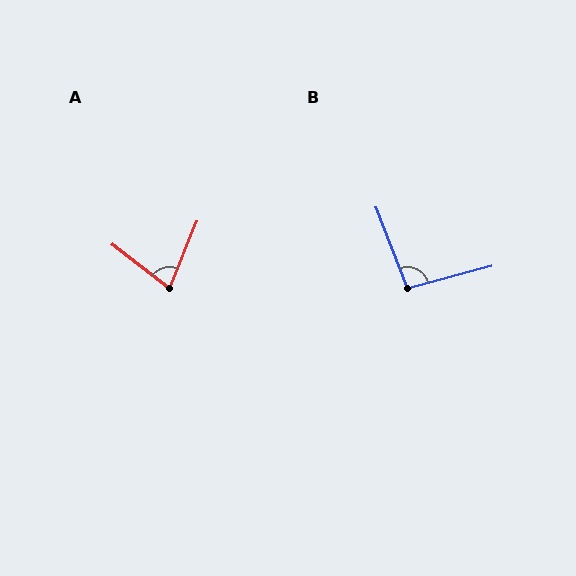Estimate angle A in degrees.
Approximately 75 degrees.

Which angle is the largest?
B, at approximately 97 degrees.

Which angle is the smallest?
A, at approximately 75 degrees.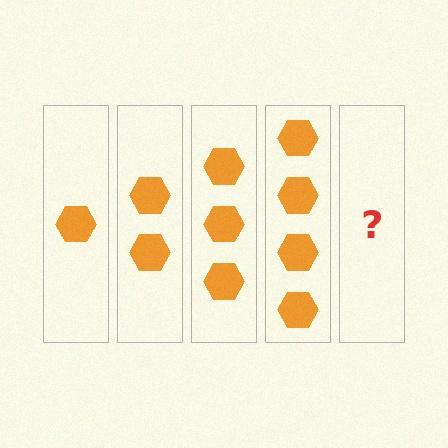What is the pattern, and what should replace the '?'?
The pattern is that each step adds one more hexagon. The '?' should be 5 hexagons.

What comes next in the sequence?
The next element should be 5 hexagons.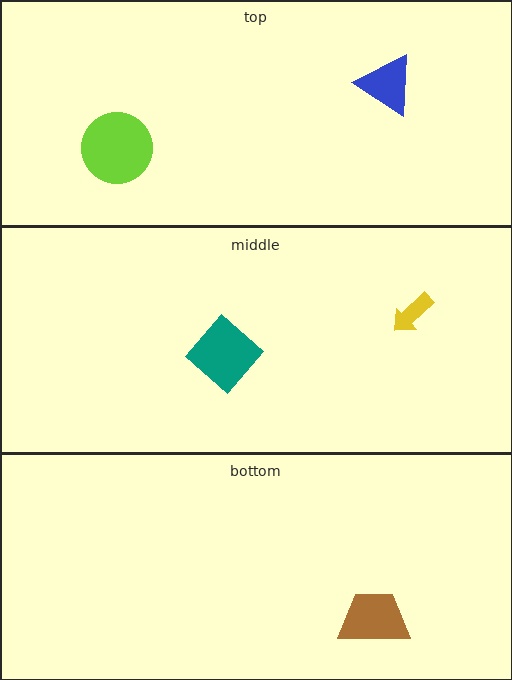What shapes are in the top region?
The lime circle, the blue triangle.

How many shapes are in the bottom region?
1.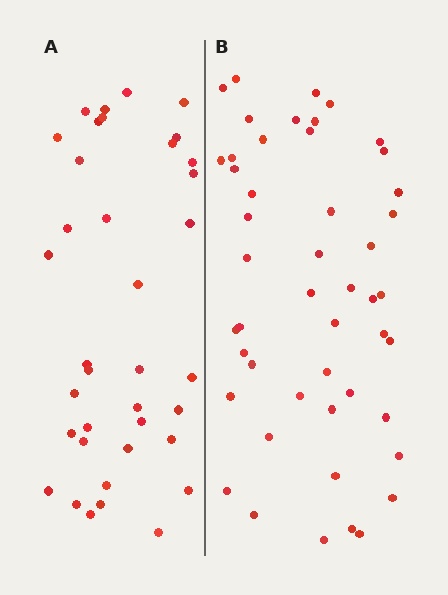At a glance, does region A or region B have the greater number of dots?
Region B (the right region) has more dots.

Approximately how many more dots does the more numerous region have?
Region B has roughly 12 or so more dots than region A.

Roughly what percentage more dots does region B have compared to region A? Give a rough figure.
About 30% more.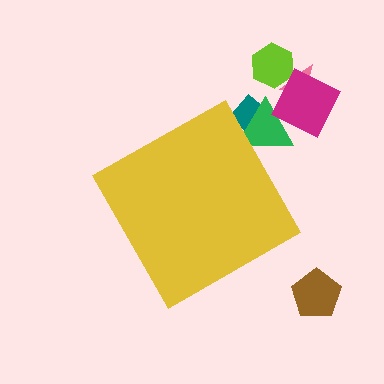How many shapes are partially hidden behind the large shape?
2 shapes are partially hidden.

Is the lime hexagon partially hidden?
No, the lime hexagon is fully visible.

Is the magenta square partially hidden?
No, the magenta square is fully visible.